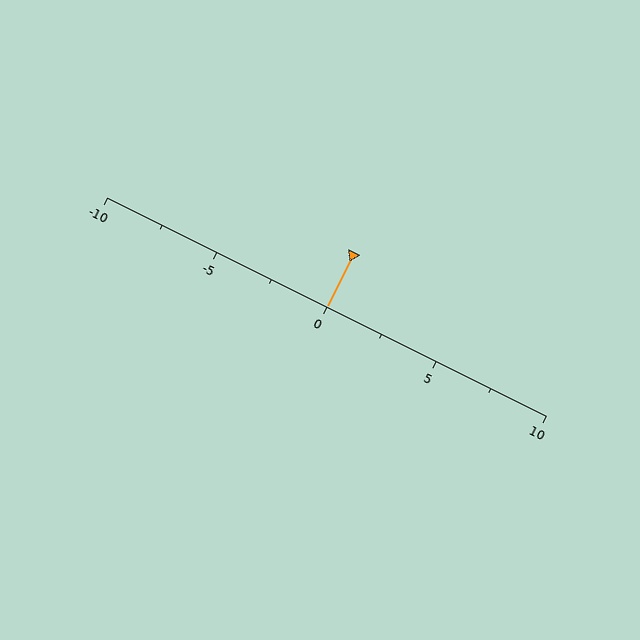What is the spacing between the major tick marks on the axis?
The major ticks are spaced 5 apart.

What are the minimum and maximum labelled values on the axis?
The axis runs from -10 to 10.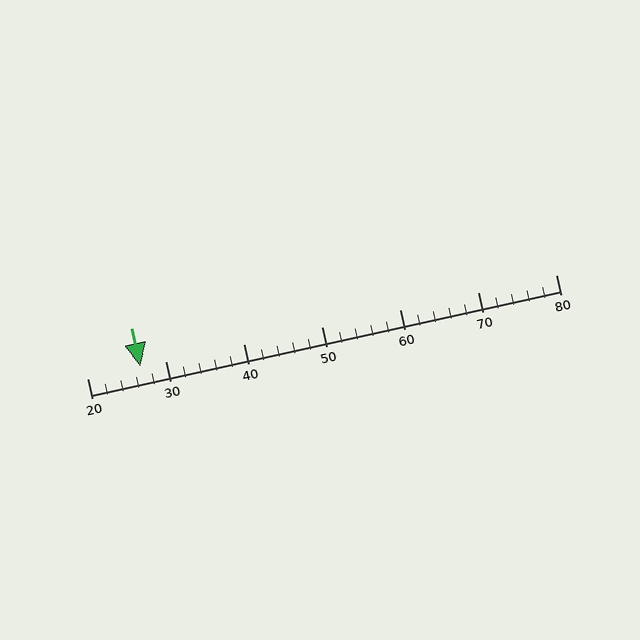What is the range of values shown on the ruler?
The ruler shows values from 20 to 80.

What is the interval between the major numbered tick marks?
The major tick marks are spaced 10 units apart.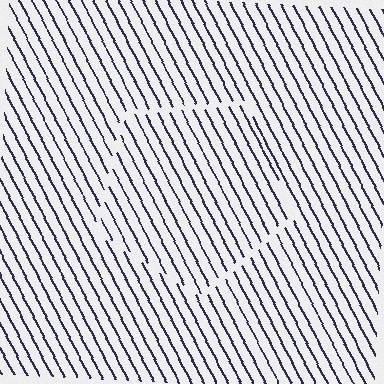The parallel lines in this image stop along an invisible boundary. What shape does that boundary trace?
An illusory pentagon. The interior of the shape contains the same grating, shifted by half a period — the contour is defined by the phase discontinuity where line-ends from the inner and outer gratings abut.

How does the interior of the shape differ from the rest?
The interior of the shape contains the same grating, shifted by half a period — the contour is defined by the phase discontinuity where line-ends from the inner and outer gratings abut.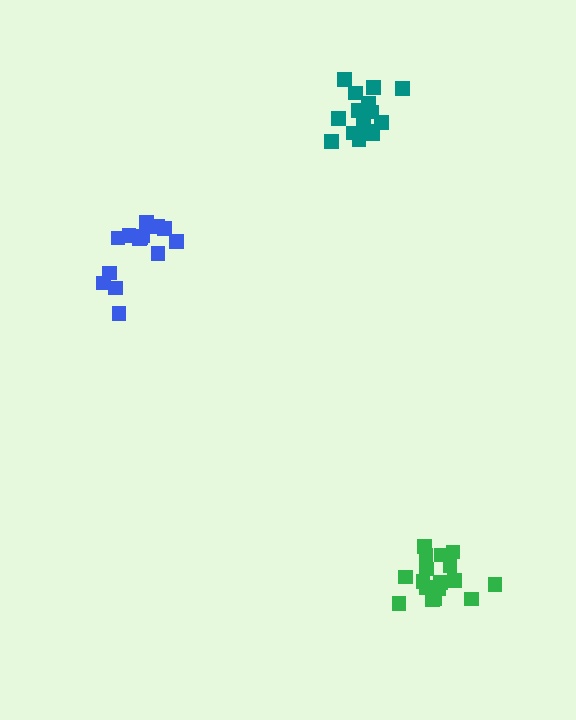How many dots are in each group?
Group 1: 14 dots, Group 2: 16 dots, Group 3: 17 dots (47 total).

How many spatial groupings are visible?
There are 3 spatial groupings.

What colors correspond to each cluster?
The clusters are colored: blue, teal, green.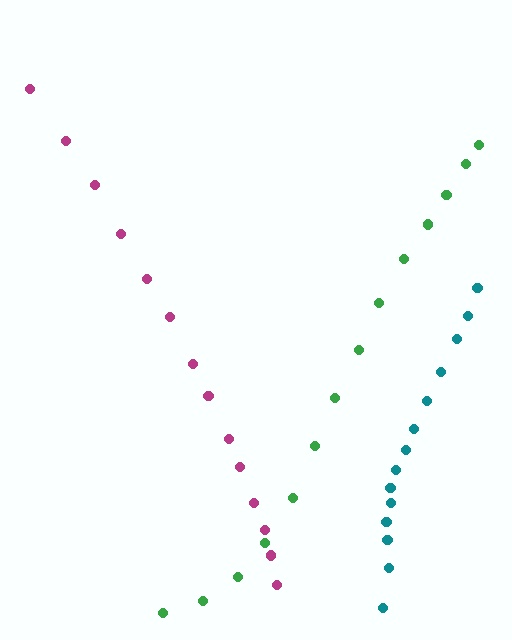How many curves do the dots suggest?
There are 3 distinct paths.